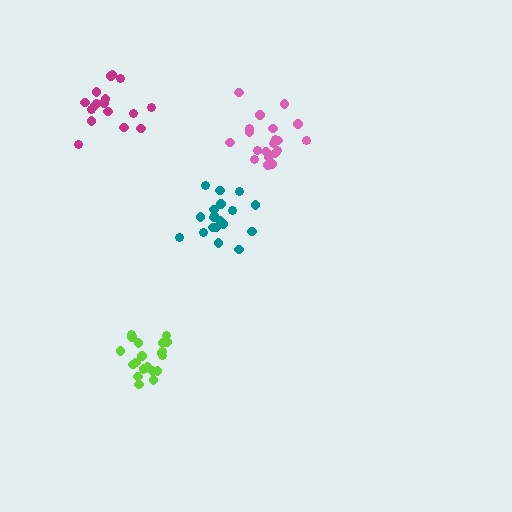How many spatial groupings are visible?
There are 4 spatial groupings.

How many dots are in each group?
Group 1: 19 dots, Group 2: 21 dots, Group 3: 20 dots, Group 4: 17 dots (77 total).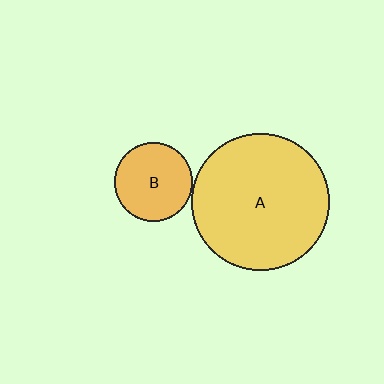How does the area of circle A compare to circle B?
Approximately 3.1 times.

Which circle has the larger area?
Circle A (yellow).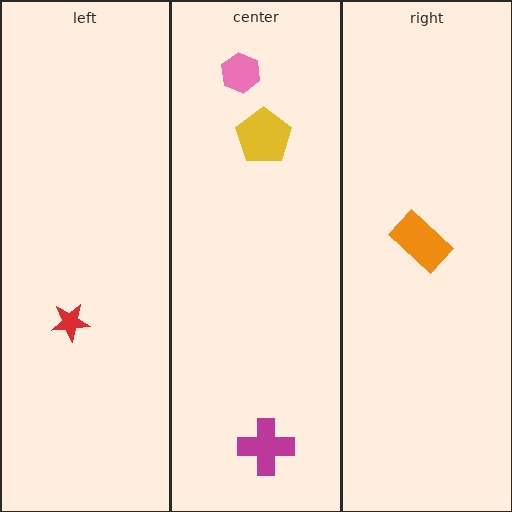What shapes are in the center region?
The pink hexagon, the yellow pentagon, the magenta cross.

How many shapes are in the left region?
1.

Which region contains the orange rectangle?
The right region.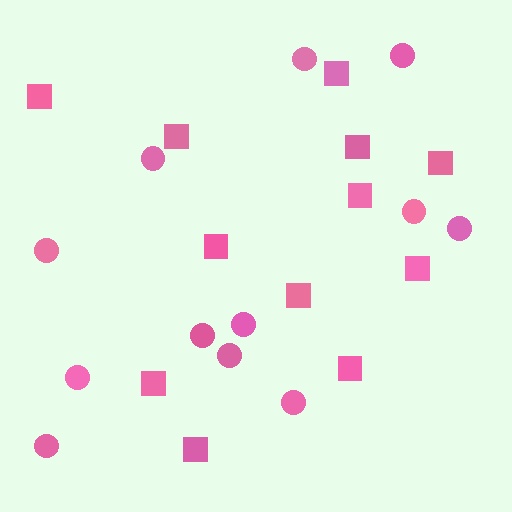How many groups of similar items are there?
There are 2 groups: one group of squares (12) and one group of circles (12).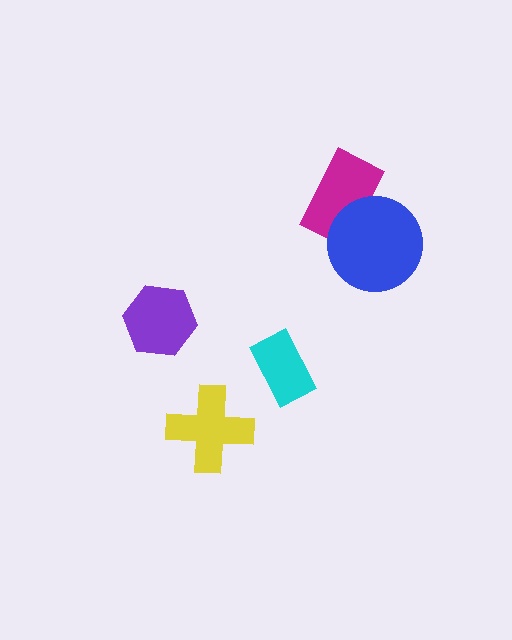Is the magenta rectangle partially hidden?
Yes, it is partially covered by another shape.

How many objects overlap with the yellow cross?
0 objects overlap with the yellow cross.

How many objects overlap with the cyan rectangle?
0 objects overlap with the cyan rectangle.